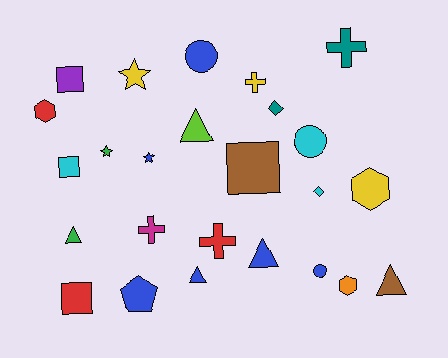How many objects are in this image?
There are 25 objects.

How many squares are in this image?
There are 4 squares.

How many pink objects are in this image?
There are no pink objects.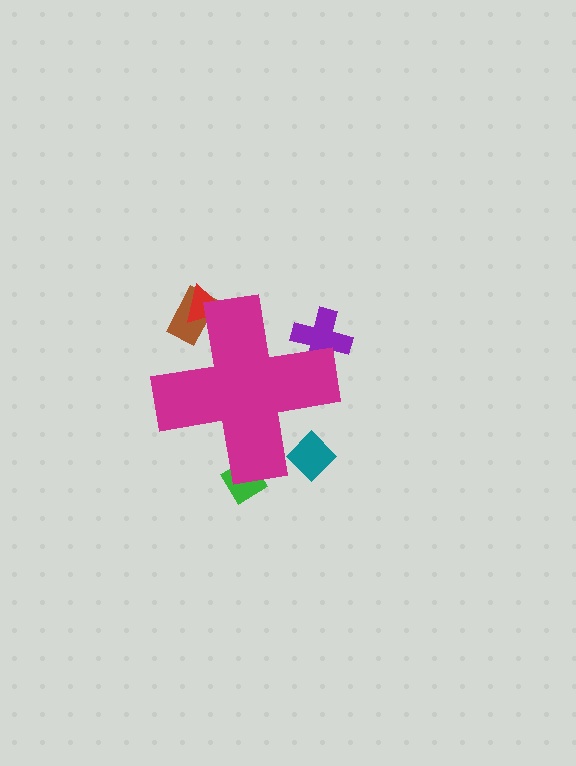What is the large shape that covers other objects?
A magenta cross.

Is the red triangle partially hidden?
Yes, the red triangle is partially hidden behind the magenta cross.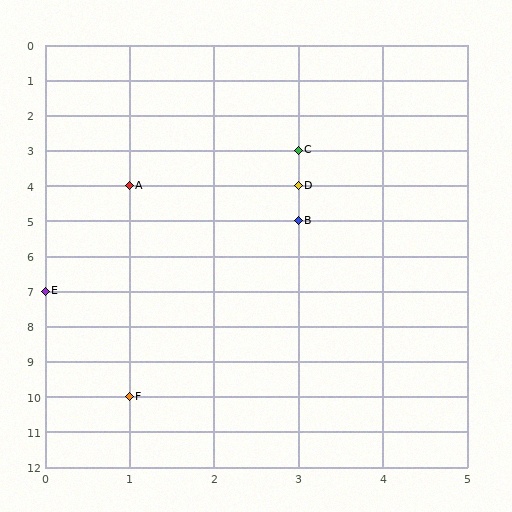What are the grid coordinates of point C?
Point C is at grid coordinates (3, 3).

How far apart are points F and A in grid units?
Points F and A are 6 rows apart.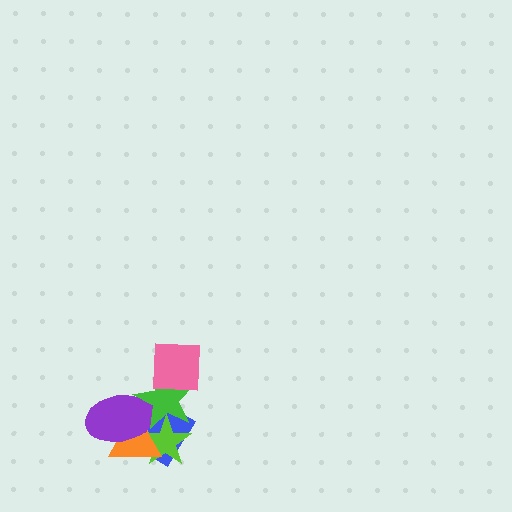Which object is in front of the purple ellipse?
The green star is in front of the purple ellipse.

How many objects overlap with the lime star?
4 objects overlap with the lime star.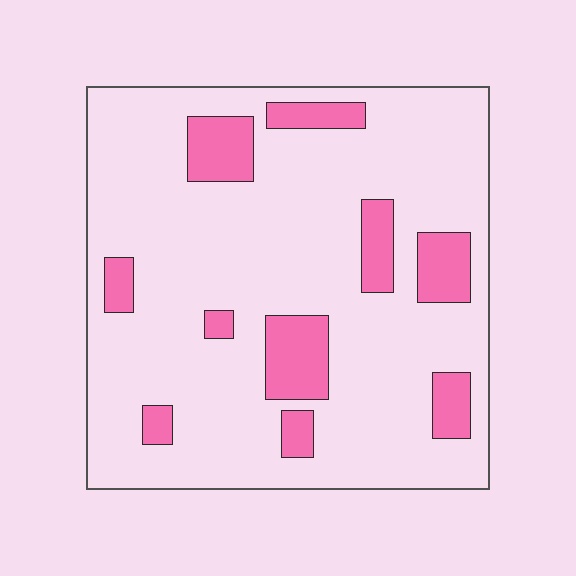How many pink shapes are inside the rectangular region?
10.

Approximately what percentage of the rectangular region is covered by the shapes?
Approximately 15%.